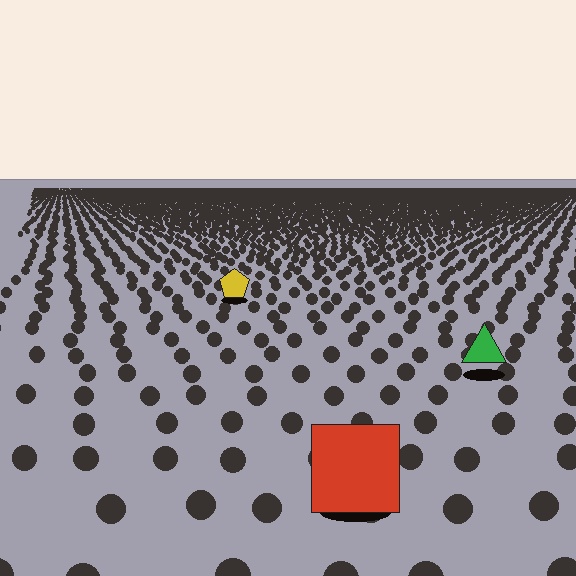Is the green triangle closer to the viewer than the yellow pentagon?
Yes. The green triangle is closer — you can tell from the texture gradient: the ground texture is coarser near it.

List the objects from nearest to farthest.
From nearest to farthest: the red square, the green triangle, the yellow pentagon.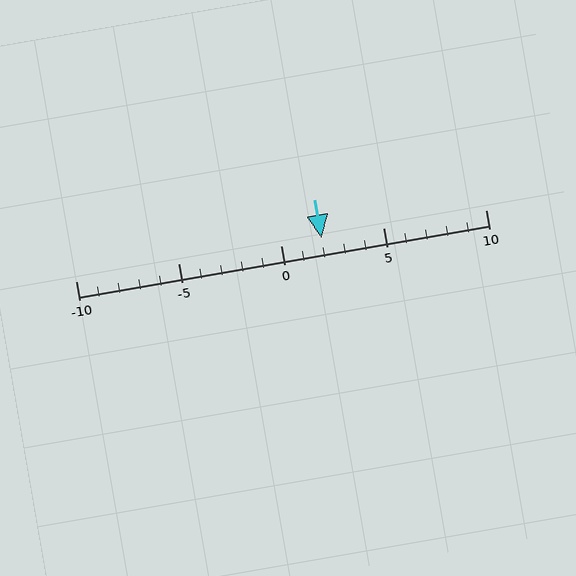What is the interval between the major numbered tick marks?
The major tick marks are spaced 5 units apart.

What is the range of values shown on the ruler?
The ruler shows values from -10 to 10.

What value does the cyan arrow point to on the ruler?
The cyan arrow points to approximately 2.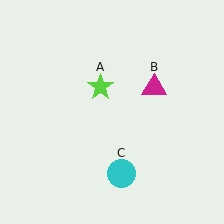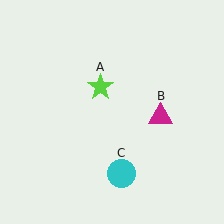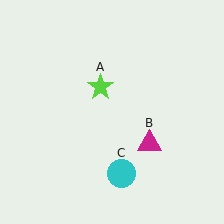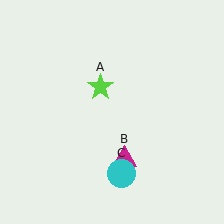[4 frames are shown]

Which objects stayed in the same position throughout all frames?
Lime star (object A) and cyan circle (object C) remained stationary.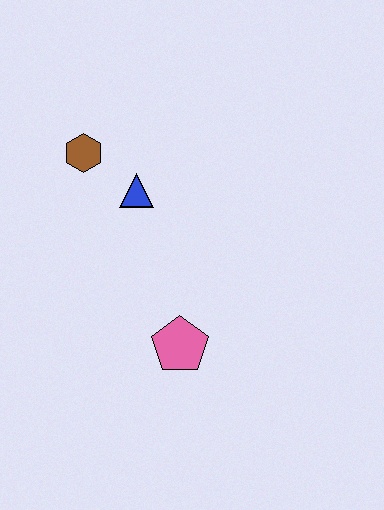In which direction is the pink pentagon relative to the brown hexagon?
The pink pentagon is below the brown hexagon.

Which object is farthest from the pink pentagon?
The brown hexagon is farthest from the pink pentagon.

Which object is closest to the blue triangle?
The brown hexagon is closest to the blue triangle.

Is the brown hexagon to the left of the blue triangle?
Yes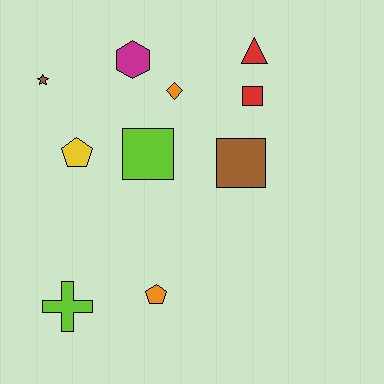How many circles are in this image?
There are no circles.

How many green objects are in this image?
There are no green objects.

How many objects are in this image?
There are 10 objects.